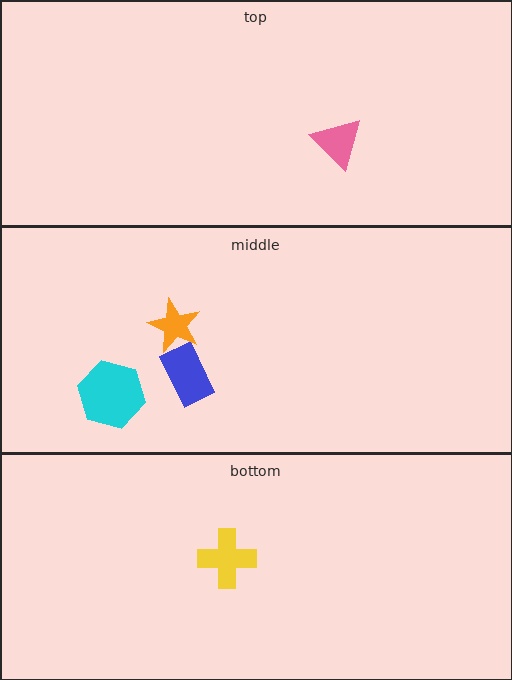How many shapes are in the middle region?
3.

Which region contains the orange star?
The middle region.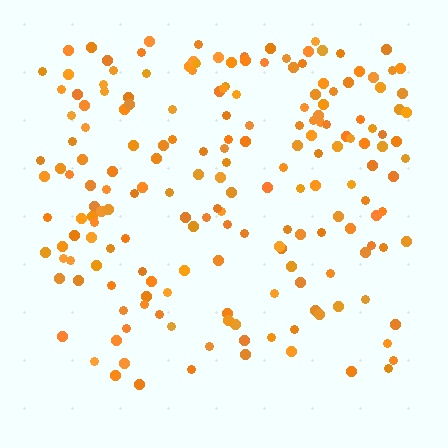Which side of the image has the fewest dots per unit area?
The bottom.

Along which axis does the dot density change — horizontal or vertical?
Vertical.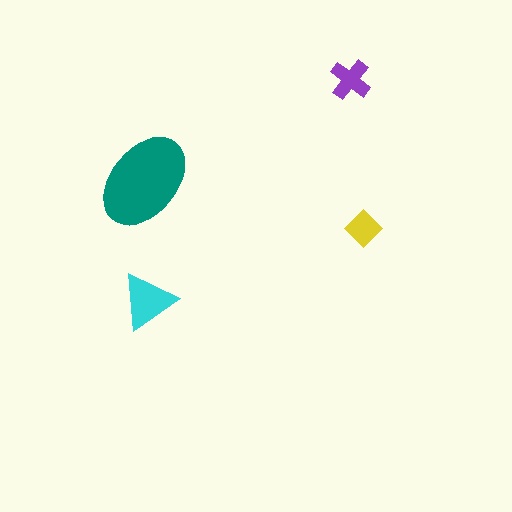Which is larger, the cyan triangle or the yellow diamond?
The cyan triangle.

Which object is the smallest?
The yellow diamond.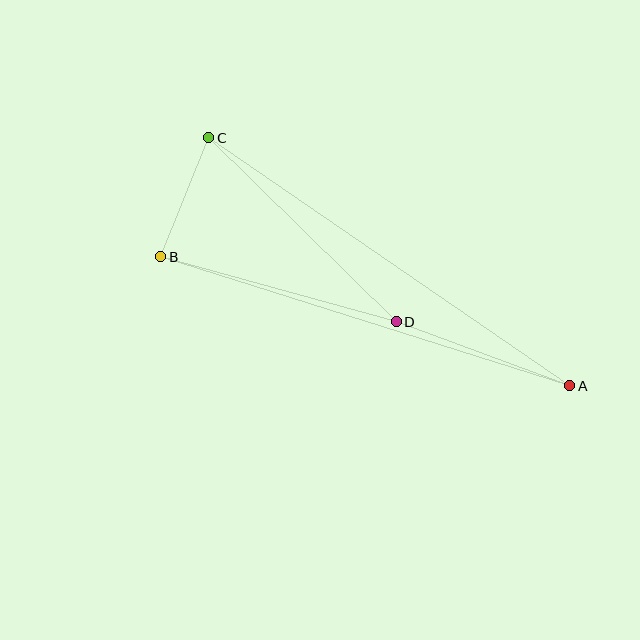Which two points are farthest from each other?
Points A and C are farthest from each other.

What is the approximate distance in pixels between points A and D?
The distance between A and D is approximately 185 pixels.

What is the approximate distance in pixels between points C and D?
The distance between C and D is approximately 263 pixels.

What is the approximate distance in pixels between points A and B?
The distance between A and B is approximately 429 pixels.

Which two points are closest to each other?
Points B and C are closest to each other.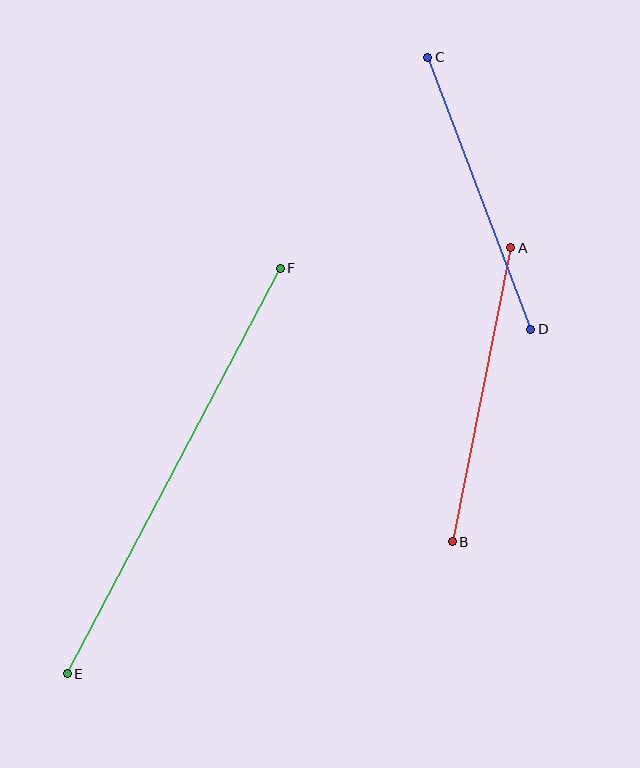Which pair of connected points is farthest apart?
Points E and F are farthest apart.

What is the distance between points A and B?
The distance is approximately 300 pixels.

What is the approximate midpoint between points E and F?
The midpoint is at approximately (174, 471) pixels.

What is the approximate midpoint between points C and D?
The midpoint is at approximately (479, 193) pixels.